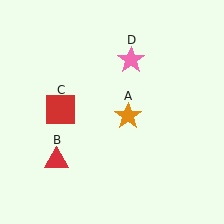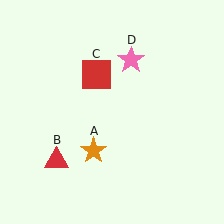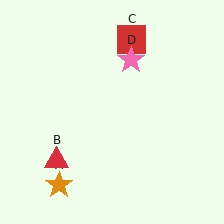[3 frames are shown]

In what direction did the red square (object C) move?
The red square (object C) moved up and to the right.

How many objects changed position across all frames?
2 objects changed position: orange star (object A), red square (object C).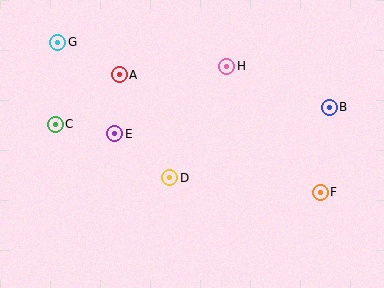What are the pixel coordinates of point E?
Point E is at (115, 134).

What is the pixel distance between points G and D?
The distance between G and D is 176 pixels.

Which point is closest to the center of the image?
Point D at (170, 178) is closest to the center.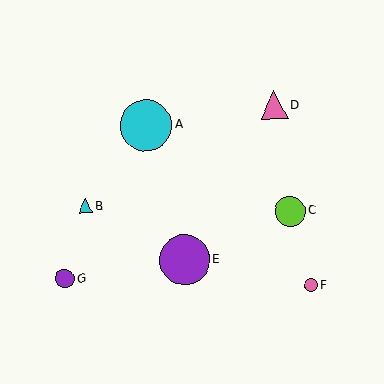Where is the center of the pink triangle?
The center of the pink triangle is at (274, 105).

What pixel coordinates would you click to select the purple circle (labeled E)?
Click at (185, 260) to select the purple circle E.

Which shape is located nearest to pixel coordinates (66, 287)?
The purple circle (labeled G) at (65, 279) is nearest to that location.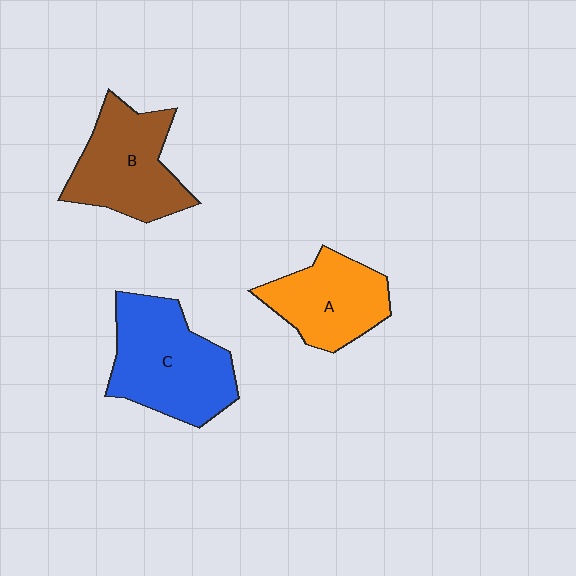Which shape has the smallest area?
Shape A (orange).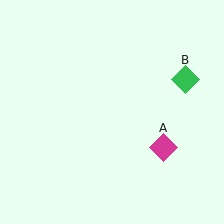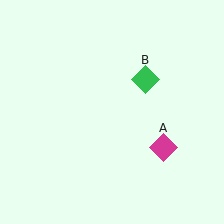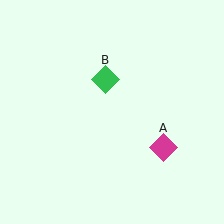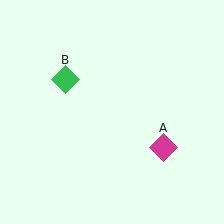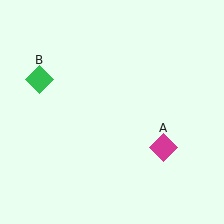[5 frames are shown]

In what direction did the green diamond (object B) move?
The green diamond (object B) moved left.